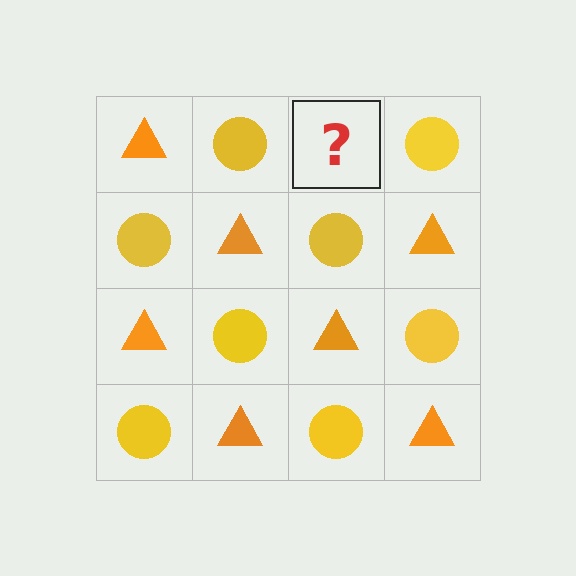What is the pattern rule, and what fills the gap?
The rule is that it alternates orange triangle and yellow circle in a checkerboard pattern. The gap should be filled with an orange triangle.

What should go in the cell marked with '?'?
The missing cell should contain an orange triangle.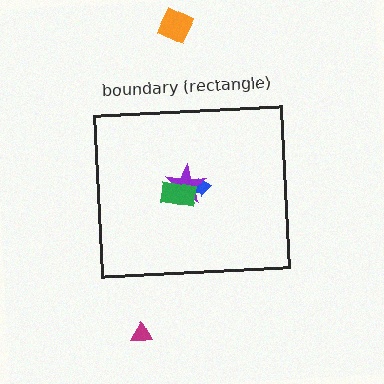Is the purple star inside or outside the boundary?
Inside.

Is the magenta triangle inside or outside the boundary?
Outside.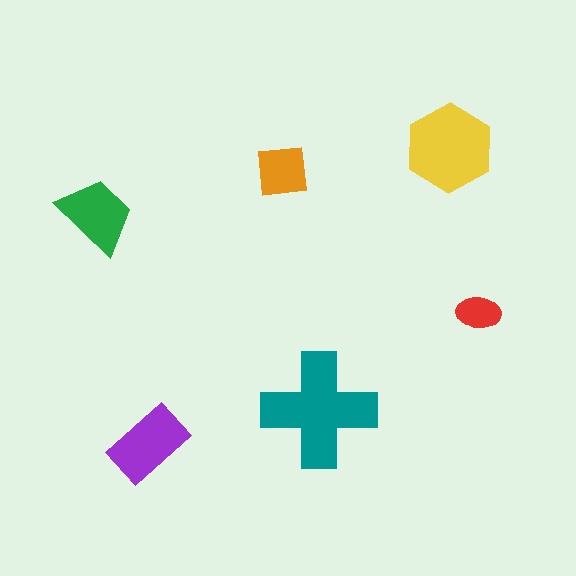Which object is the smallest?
The red ellipse.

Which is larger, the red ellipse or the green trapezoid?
The green trapezoid.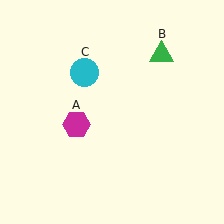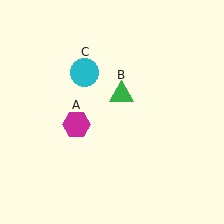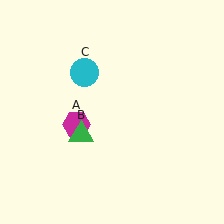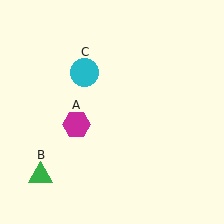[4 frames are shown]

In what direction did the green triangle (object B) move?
The green triangle (object B) moved down and to the left.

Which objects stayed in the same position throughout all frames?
Magenta hexagon (object A) and cyan circle (object C) remained stationary.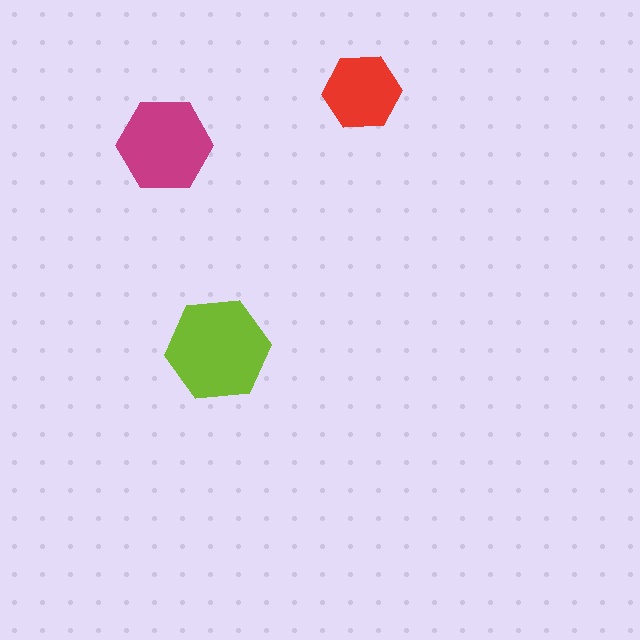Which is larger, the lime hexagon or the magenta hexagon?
The lime one.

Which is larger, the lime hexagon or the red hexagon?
The lime one.